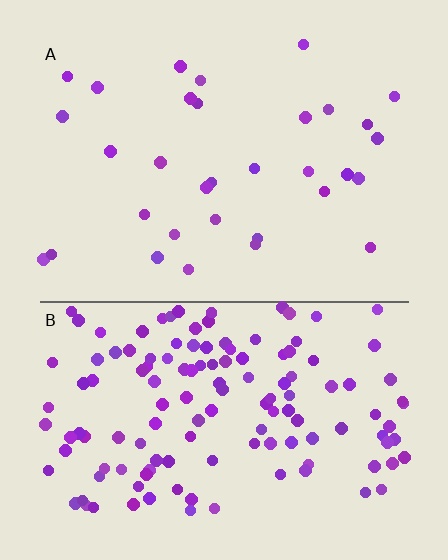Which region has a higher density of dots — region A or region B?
B (the bottom).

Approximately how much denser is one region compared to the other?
Approximately 4.2× — region B over region A.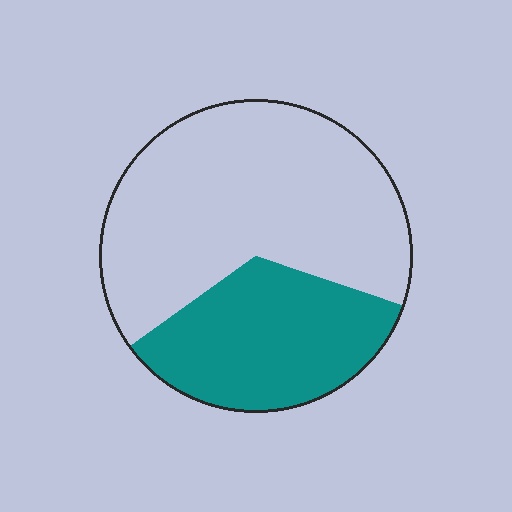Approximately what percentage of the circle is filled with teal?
Approximately 35%.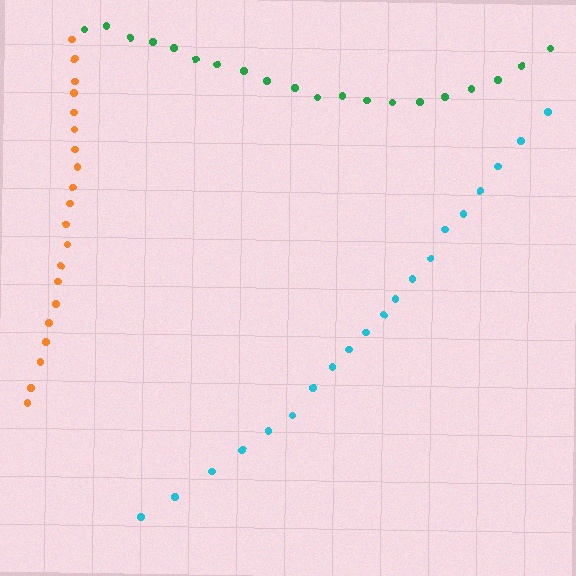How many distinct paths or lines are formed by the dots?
There are 3 distinct paths.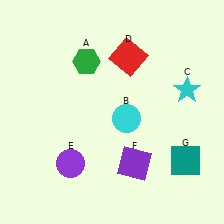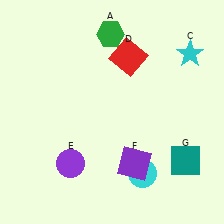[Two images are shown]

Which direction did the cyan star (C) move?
The cyan star (C) moved up.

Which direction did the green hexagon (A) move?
The green hexagon (A) moved up.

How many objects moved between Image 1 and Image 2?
3 objects moved between the two images.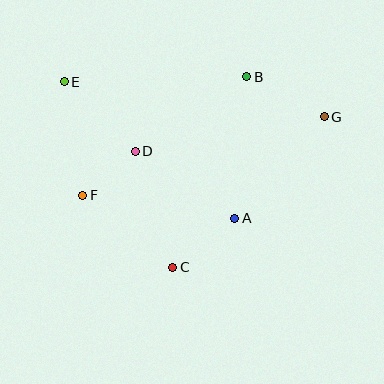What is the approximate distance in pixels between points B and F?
The distance between B and F is approximately 203 pixels.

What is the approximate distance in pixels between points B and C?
The distance between B and C is approximately 205 pixels.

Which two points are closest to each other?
Points D and F are closest to each other.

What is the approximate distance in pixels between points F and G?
The distance between F and G is approximately 254 pixels.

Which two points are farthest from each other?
Points E and G are farthest from each other.